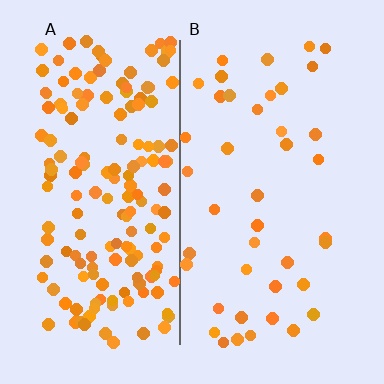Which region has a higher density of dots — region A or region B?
A (the left).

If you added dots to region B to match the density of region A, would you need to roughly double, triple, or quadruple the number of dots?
Approximately quadruple.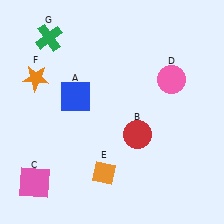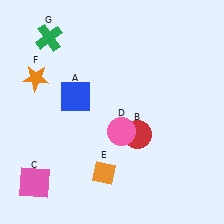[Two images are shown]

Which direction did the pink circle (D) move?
The pink circle (D) moved down.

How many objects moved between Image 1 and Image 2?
1 object moved between the two images.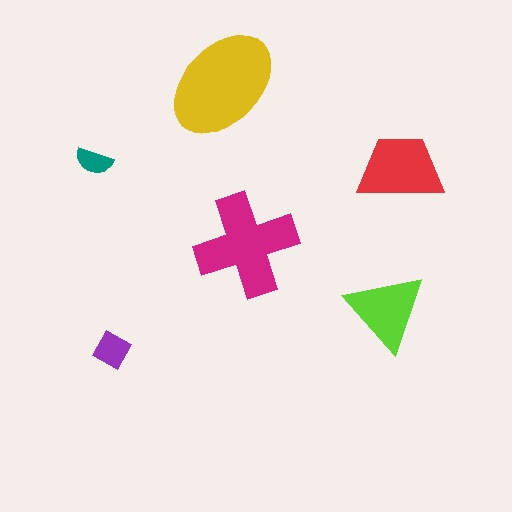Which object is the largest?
The yellow ellipse.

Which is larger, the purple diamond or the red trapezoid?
The red trapezoid.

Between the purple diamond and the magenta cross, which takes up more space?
The magenta cross.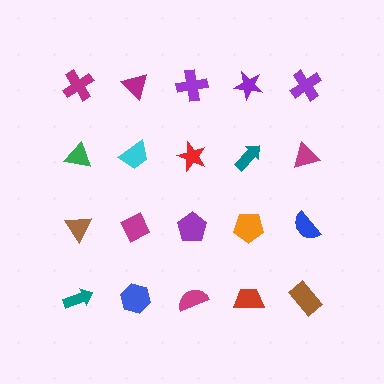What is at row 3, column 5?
A blue semicircle.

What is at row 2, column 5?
A magenta triangle.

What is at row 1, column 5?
A purple cross.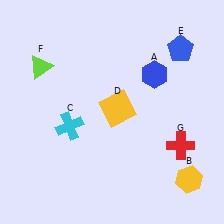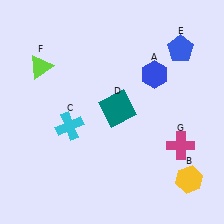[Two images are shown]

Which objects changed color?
D changed from yellow to teal. G changed from red to magenta.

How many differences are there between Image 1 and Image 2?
There are 2 differences between the two images.